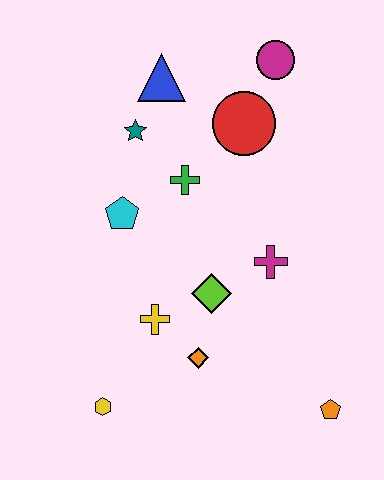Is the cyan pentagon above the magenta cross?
Yes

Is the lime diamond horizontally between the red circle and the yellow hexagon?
Yes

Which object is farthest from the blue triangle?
The orange pentagon is farthest from the blue triangle.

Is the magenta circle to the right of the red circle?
Yes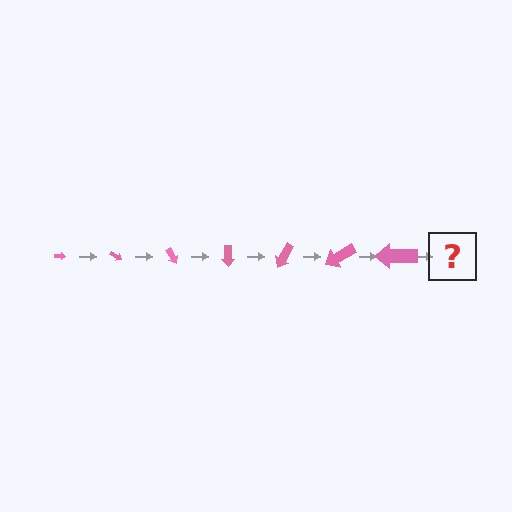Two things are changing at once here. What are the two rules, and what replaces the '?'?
The two rules are that the arrow grows larger each step and it rotates 30 degrees each step. The '?' should be an arrow, larger than the previous one and rotated 210 degrees from the start.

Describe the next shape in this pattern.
It should be an arrow, larger than the previous one and rotated 210 degrees from the start.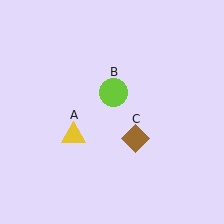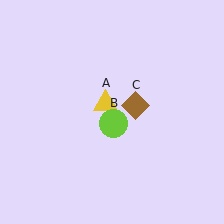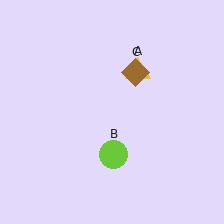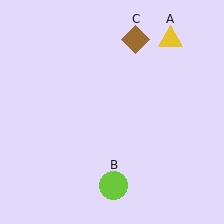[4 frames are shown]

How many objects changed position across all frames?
3 objects changed position: yellow triangle (object A), lime circle (object B), brown diamond (object C).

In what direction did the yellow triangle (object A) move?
The yellow triangle (object A) moved up and to the right.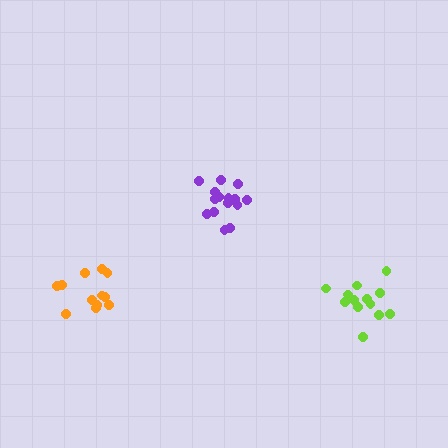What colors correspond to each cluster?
The clusters are colored: purple, orange, lime.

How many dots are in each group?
Group 1: 15 dots, Group 2: 12 dots, Group 3: 13 dots (40 total).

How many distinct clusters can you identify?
There are 3 distinct clusters.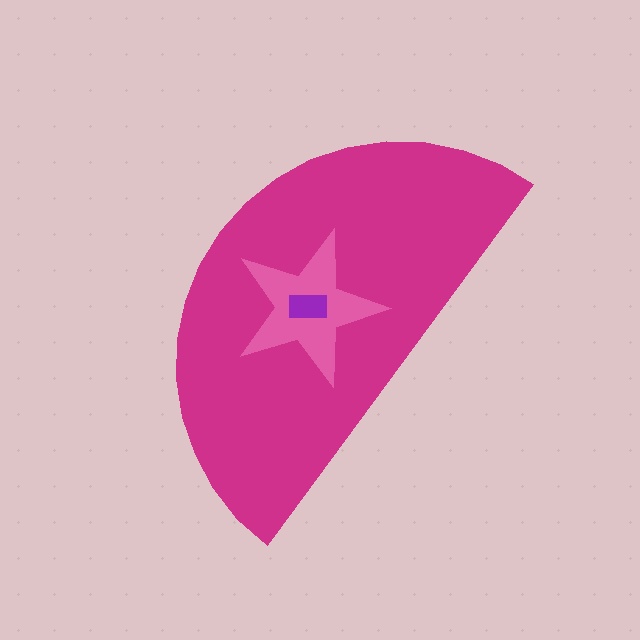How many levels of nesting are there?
3.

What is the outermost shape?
The magenta semicircle.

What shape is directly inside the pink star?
The purple rectangle.